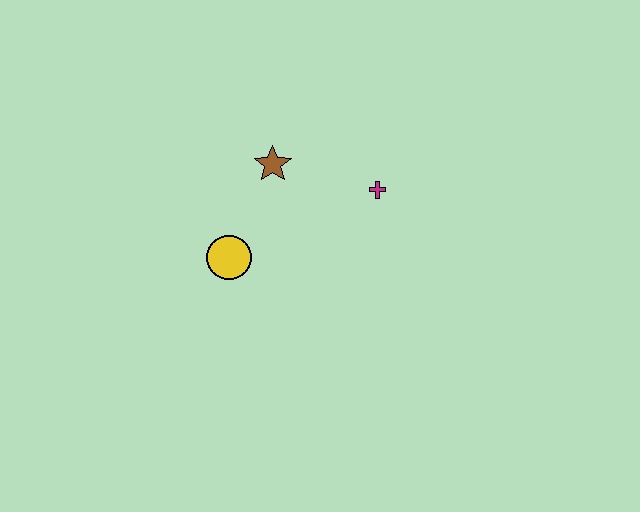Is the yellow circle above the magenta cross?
No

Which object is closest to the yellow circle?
The brown star is closest to the yellow circle.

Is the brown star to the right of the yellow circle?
Yes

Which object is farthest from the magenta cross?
The yellow circle is farthest from the magenta cross.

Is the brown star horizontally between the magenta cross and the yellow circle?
Yes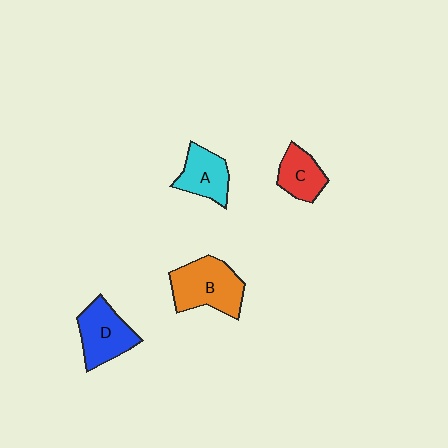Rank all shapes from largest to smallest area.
From largest to smallest: B (orange), D (blue), A (cyan), C (red).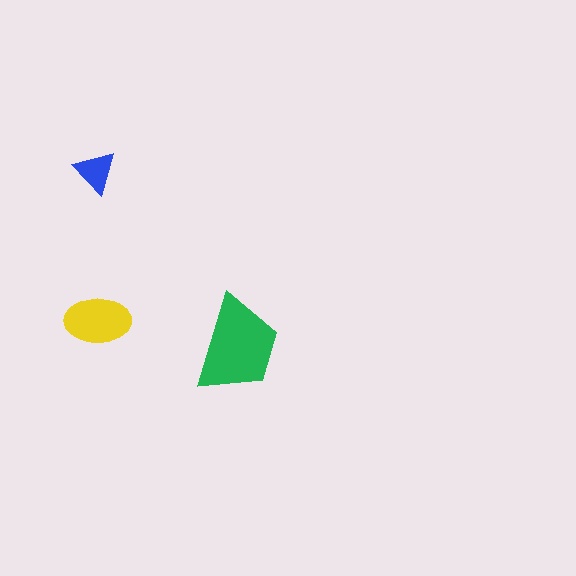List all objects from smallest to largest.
The blue triangle, the yellow ellipse, the green trapezoid.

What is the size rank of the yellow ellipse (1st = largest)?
2nd.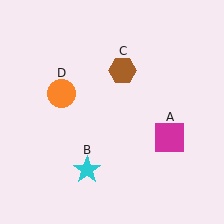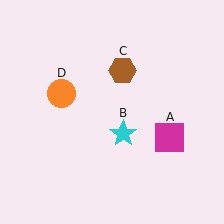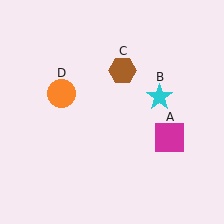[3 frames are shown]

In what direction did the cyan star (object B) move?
The cyan star (object B) moved up and to the right.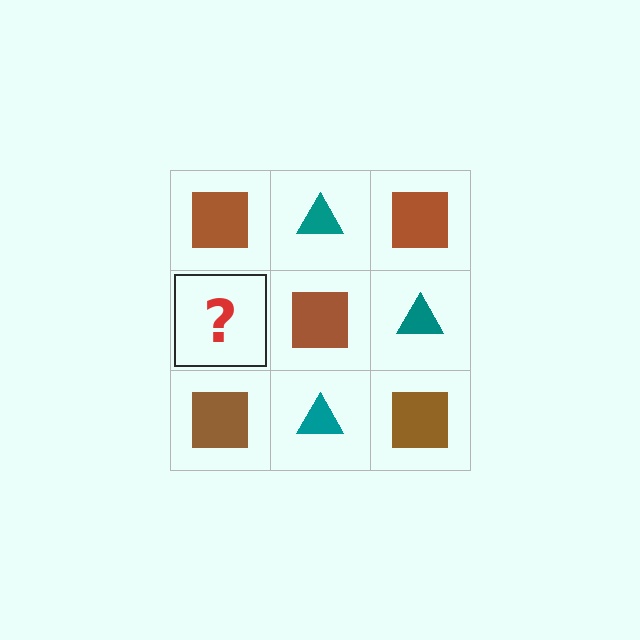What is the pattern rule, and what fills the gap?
The rule is that it alternates brown square and teal triangle in a checkerboard pattern. The gap should be filled with a teal triangle.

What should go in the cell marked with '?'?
The missing cell should contain a teal triangle.